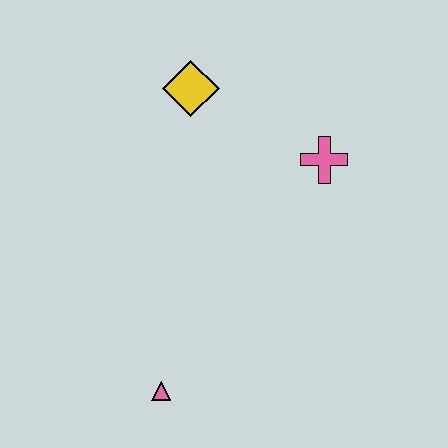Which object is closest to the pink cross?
The yellow diamond is closest to the pink cross.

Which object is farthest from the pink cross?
The pink triangle is farthest from the pink cross.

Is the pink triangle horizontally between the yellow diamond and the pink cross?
No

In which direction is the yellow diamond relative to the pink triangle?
The yellow diamond is above the pink triangle.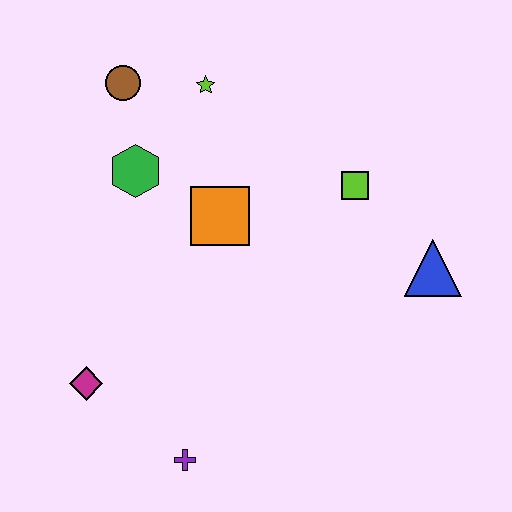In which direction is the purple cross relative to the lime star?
The purple cross is below the lime star.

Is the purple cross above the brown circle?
No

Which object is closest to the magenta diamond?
The purple cross is closest to the magenta diamond.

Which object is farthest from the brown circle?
The purple cross is farthest from the brown circle.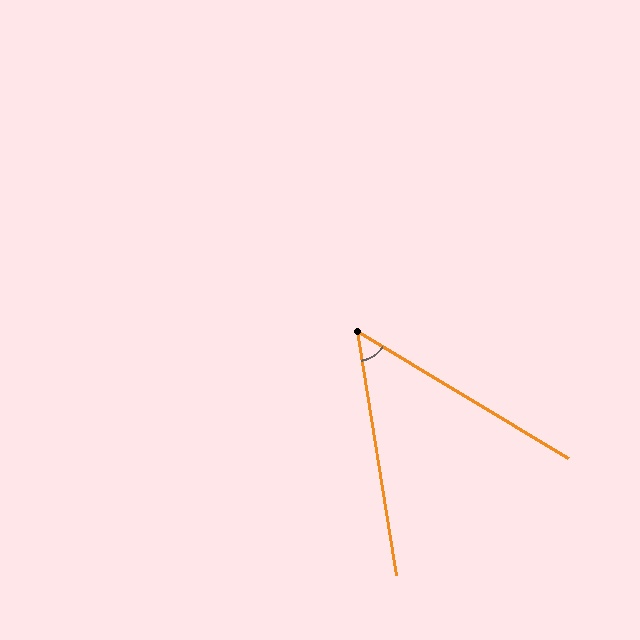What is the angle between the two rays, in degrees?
Approximately 50 degrees.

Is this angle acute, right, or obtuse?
It is acute.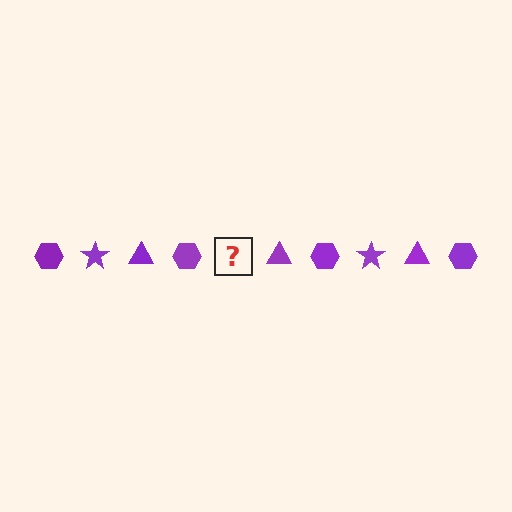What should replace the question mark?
The question mark should be replaced with a purple star.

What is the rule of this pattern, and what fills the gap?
The rule is that the pattern cycles through hexagon, star, triangle shapes in purple. The gap should be filled with a purple star.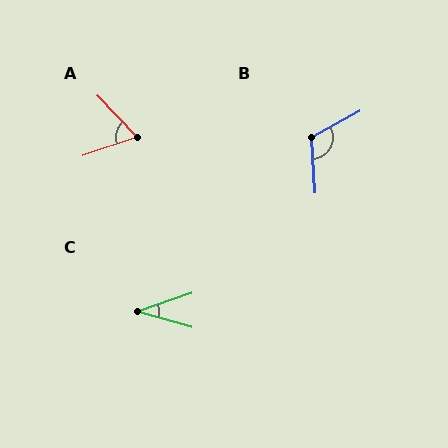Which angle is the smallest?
C, at approximately 34 degrees.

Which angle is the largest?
B, at approximately 115 degrees.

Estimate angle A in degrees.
Approximately 65 degrees.